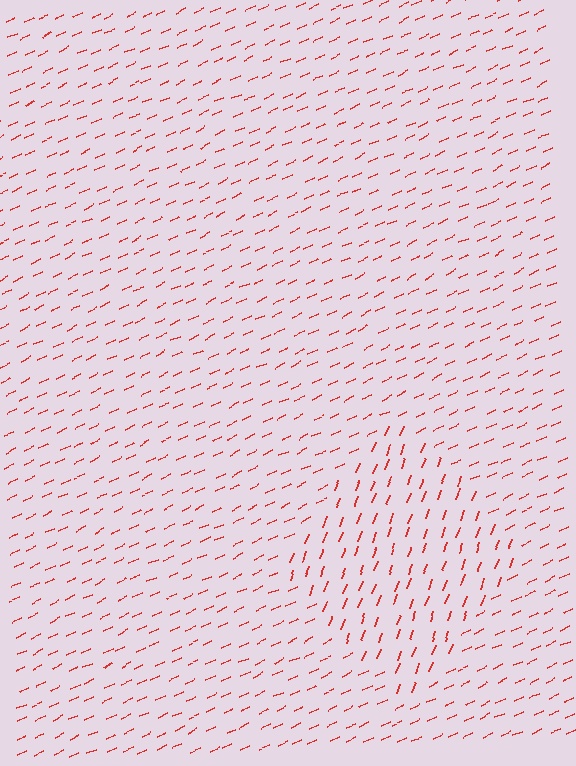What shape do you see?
I see a diamond.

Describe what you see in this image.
The image is filled with small red line segments. A diamond region in the image has lines oriented differently from the surrounding lines, creating a visible texture boundary.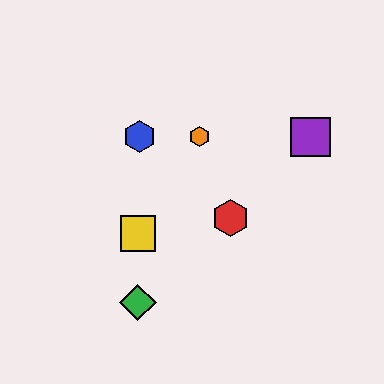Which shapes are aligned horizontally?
The blue hexagon, the purple square, the orange hexagon are aligned horizontally.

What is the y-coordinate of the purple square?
The purple square is at y≈137.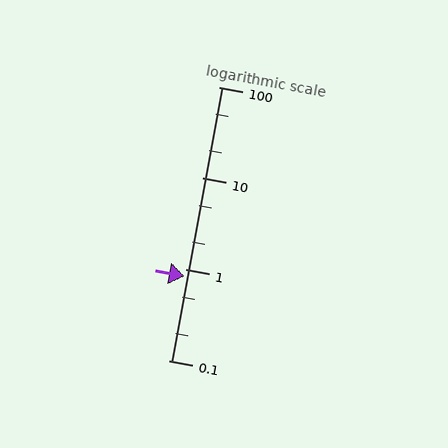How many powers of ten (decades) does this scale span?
The scale spans 3 decades, from 0.1 to 100.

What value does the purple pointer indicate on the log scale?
The pointer indicates approximately 0.84.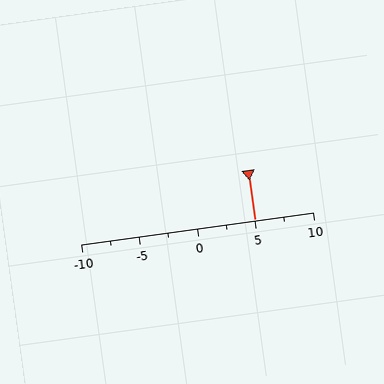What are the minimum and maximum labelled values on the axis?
The axis runs from -10 to 10.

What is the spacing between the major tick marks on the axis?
The major ticks are spaced 5 apart.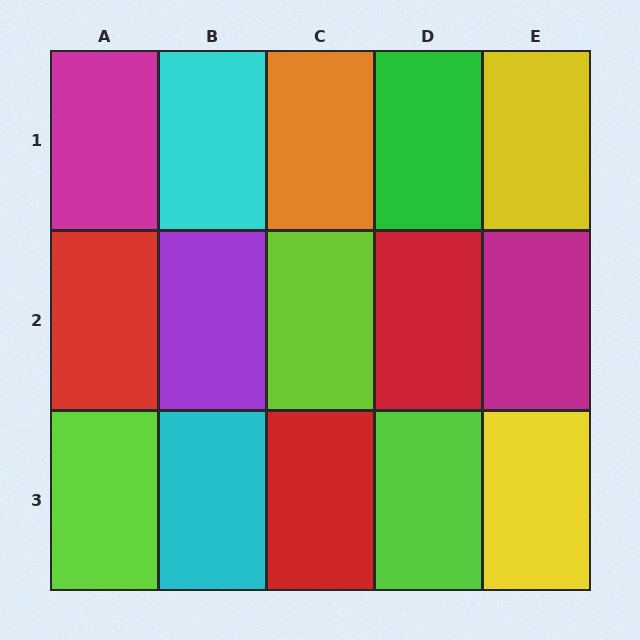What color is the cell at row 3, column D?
Lime.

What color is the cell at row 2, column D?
Red.